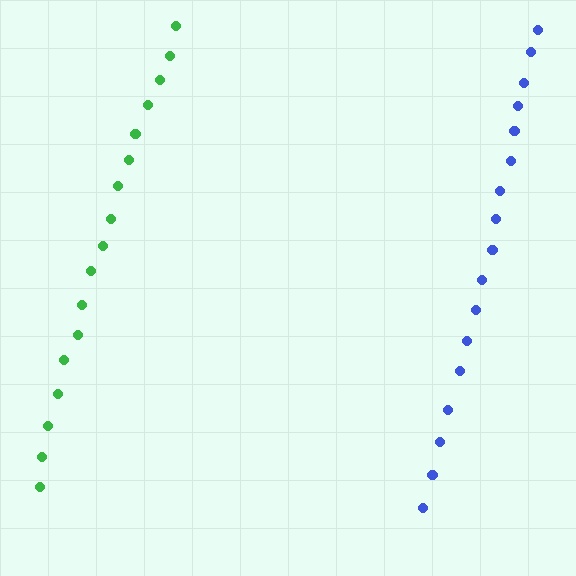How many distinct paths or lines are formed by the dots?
There are 2 distinct paths.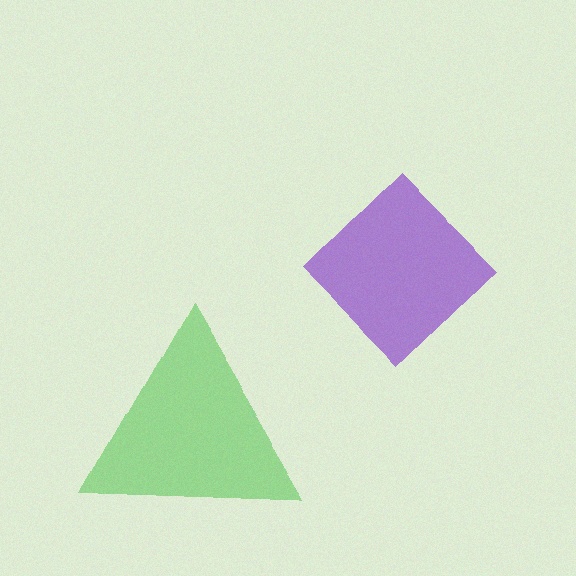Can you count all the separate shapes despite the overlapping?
Yes, there are 2 separate shapes.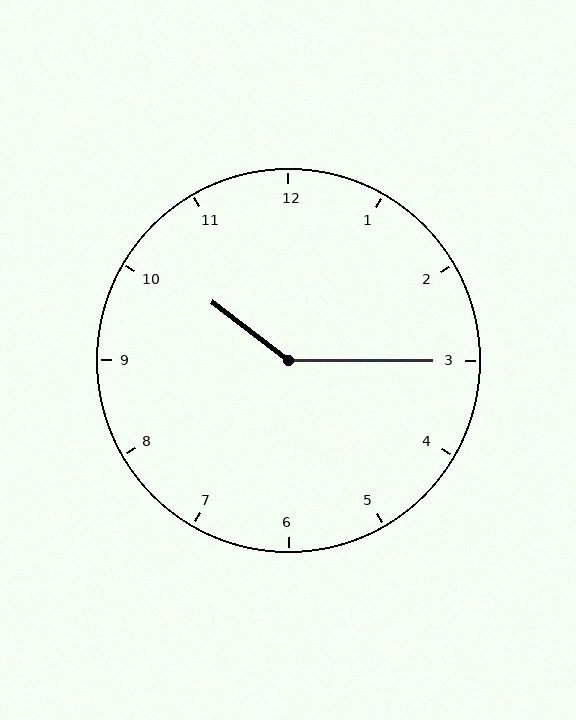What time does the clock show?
10:15.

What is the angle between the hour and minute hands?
Approximately 142 degrees.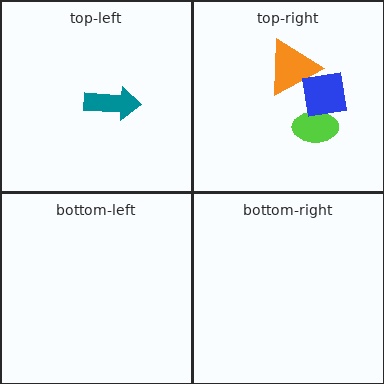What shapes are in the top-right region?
The lime ellipse, the orange triangle, the blue square.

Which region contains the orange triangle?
The top-right region.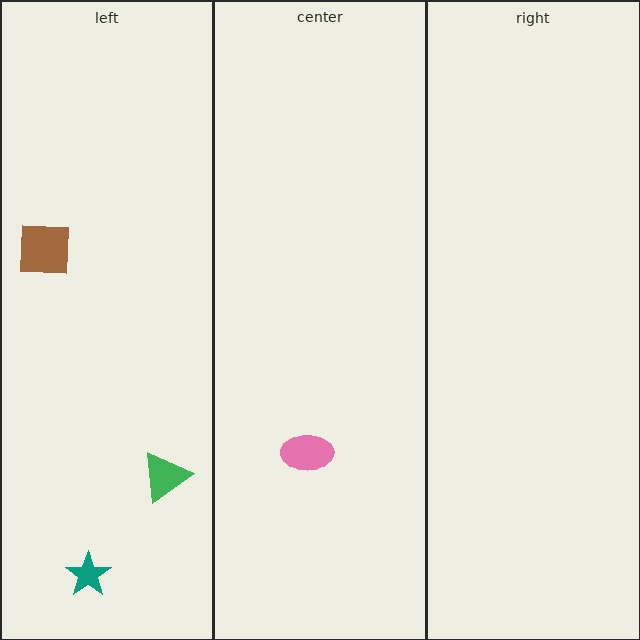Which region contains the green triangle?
The left region.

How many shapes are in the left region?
3.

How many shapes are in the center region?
1.